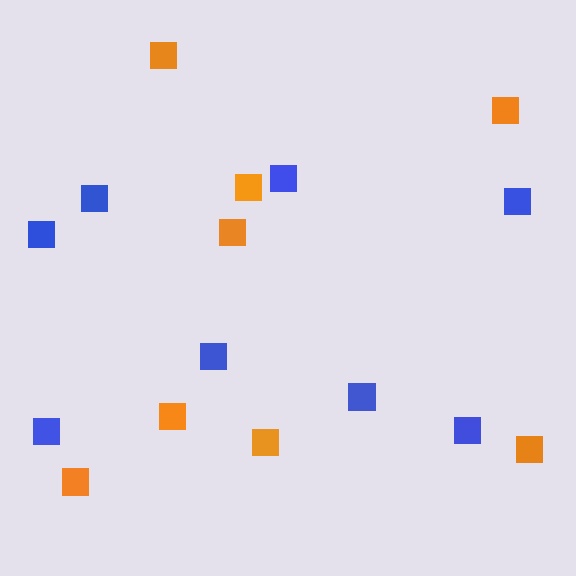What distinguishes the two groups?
There are 2 groups: one group of orange squares (8) and one group of blue squares (8).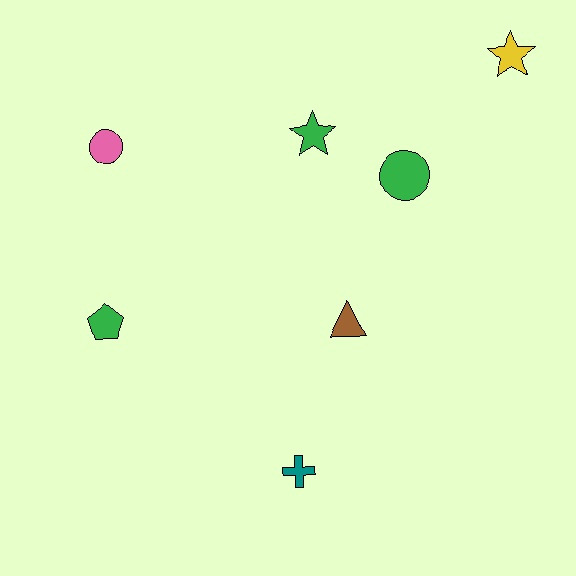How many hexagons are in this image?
There are no hexagons.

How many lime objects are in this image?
There are no lime objects.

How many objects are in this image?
There are 7 objects.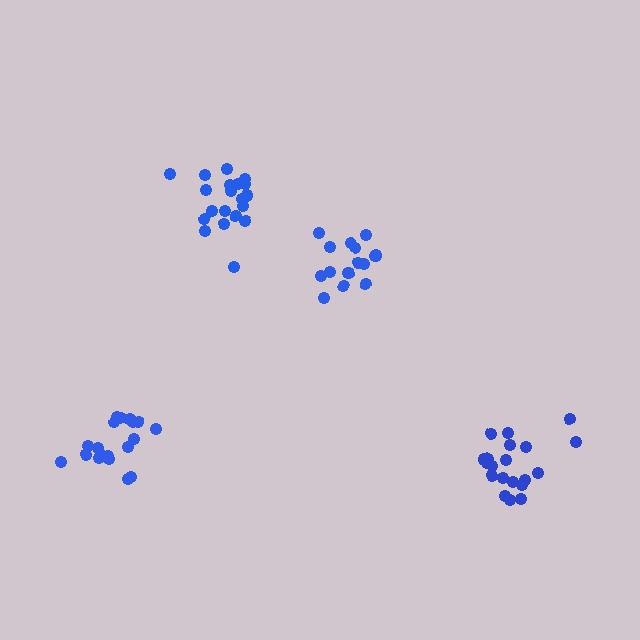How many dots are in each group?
Group 1: 15 dots, Group 2: 20 dots, Group 3: 20 dots, Group 4: 20 dots (75 total).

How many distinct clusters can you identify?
There are 4 distinct clusters.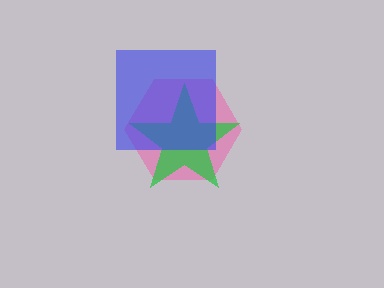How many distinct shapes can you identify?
There are 3 distinct shapes: a pink hexagon, a green star, a blue square.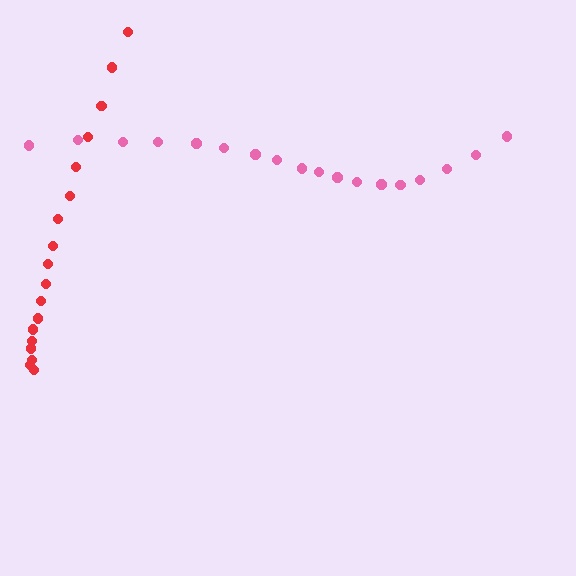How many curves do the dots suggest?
There are 2 distinct paths.